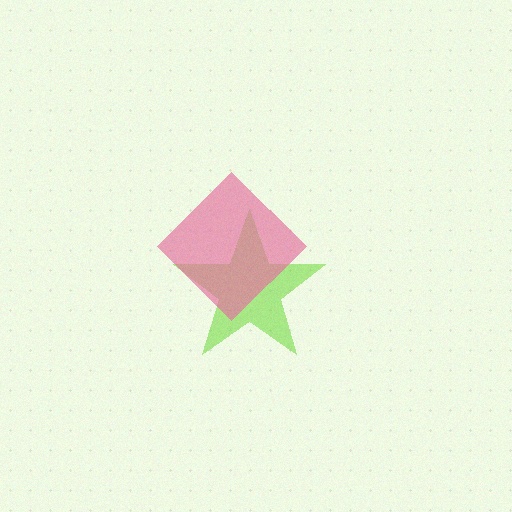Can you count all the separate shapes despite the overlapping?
Yes, there are 2 separate shapes.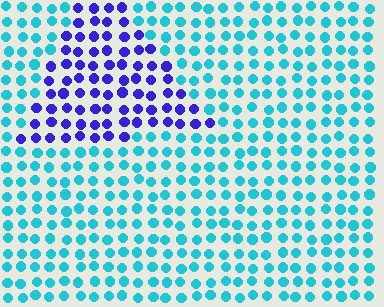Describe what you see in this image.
The image is filled with small cyan elements in a uniform arrangement. A triangle-shaped region is visible where the elements are tinted to a slightly different hue, forming a subtle color boundary.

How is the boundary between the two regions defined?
The boundary is defined purely by a slight shift in hue (about 62 degrees). Spacing, size, and orientation are identical on both sides.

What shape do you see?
I see a triangle.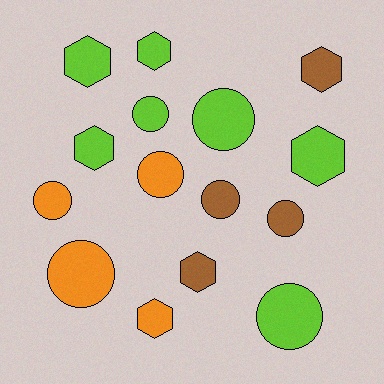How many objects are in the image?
There are 15 objects.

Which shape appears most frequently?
Circle, with 8 objects.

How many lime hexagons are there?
There are 4 lime hexagons.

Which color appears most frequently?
Lime, with 7 objects.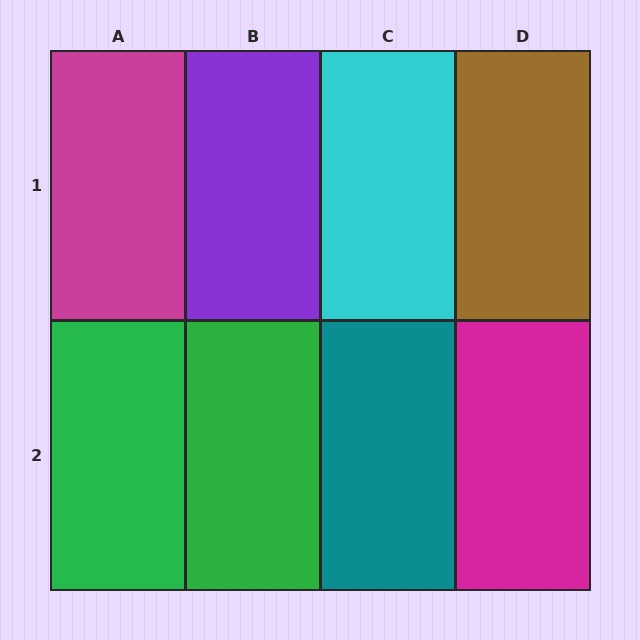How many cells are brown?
1 cell is brown.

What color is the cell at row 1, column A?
Magenta.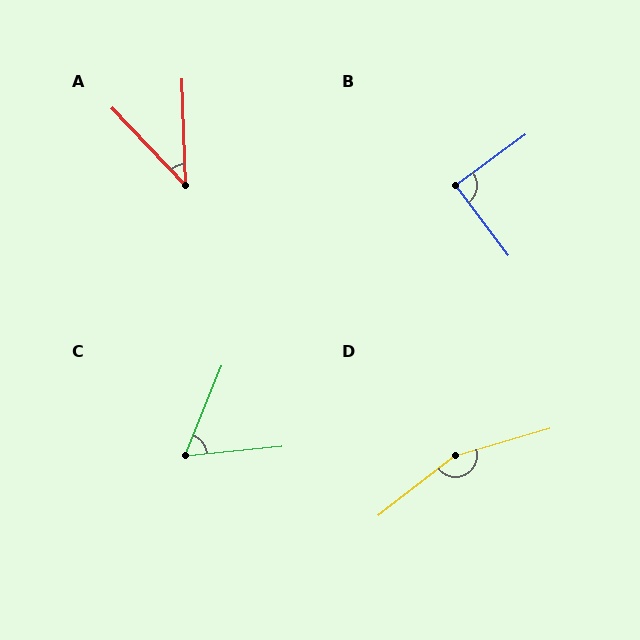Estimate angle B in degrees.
Approximately 89 degrees.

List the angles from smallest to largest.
A (42°), C (62°), B (89°), D (159°).